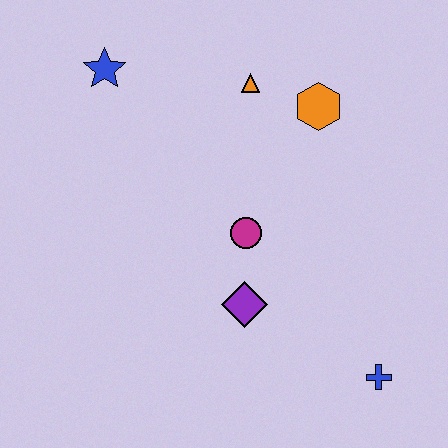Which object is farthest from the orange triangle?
The blue cross is farthest from the orange triangle.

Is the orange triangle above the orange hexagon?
Yes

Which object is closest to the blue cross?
The purple diamond is closest to the blue cross.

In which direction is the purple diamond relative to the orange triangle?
The purple diamond is below the orange triangle.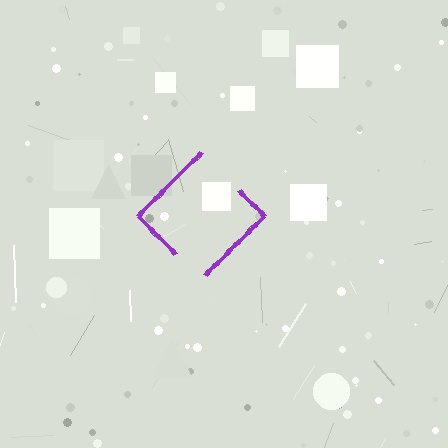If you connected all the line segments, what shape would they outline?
They would outline a diamond.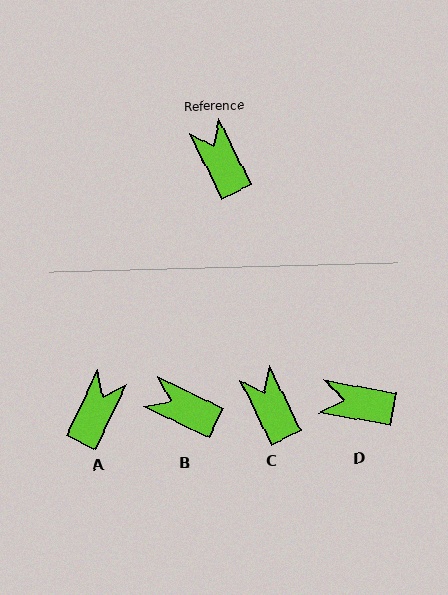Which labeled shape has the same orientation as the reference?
C.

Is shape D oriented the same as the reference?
No, it is off by about 54 degrees.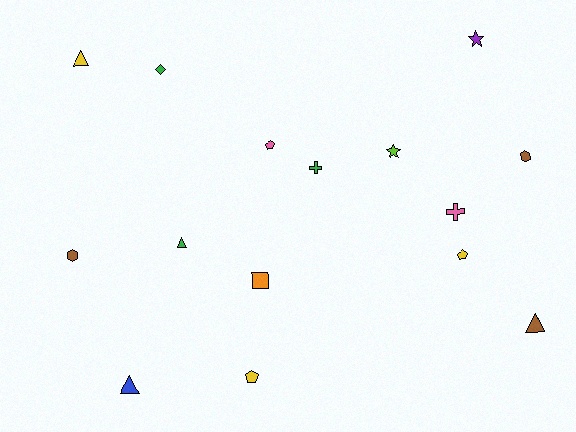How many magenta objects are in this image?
There are no magenta objects.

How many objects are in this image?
There are 15 objects.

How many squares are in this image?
There is 1 square.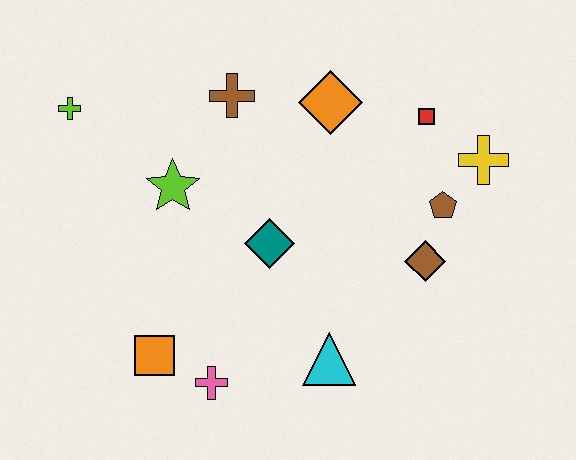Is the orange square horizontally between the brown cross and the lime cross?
Yes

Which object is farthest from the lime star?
The yellow cross is farthest from the lime star.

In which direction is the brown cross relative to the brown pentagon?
The brown cross is to the left of the brown pentagon.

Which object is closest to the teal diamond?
The lime star is closest to the teal diamond.